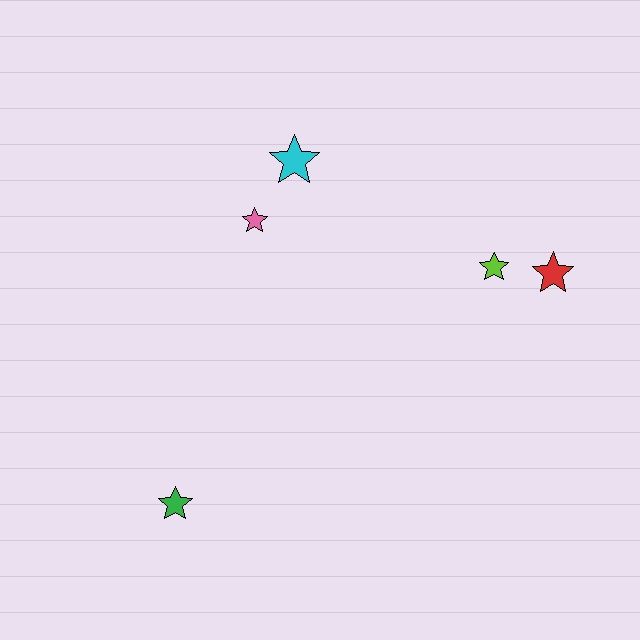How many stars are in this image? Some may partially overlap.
There are 5 stars.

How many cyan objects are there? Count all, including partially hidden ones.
There is 1 cyan object.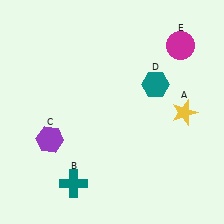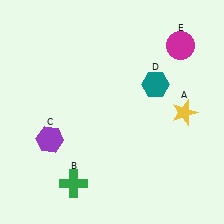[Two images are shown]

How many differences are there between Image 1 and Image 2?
There is 1 difference between the two images.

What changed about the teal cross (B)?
In Image 1, B is teal. In Image 2, it changed to green.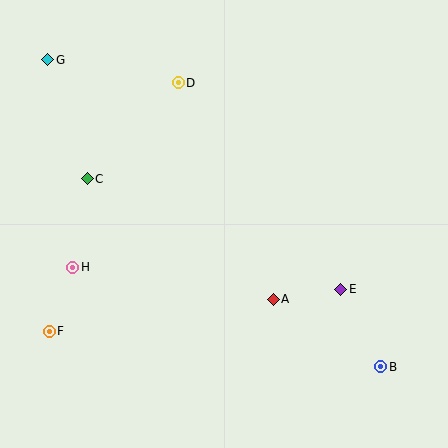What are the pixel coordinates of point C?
Point C is at (87, 179).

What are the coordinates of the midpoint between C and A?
The midpoint between C and A is at (180, 239).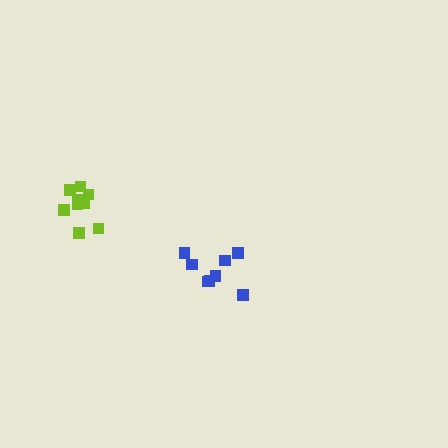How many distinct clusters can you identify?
There are 2 distinct clusters.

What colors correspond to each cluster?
The clusters are colored: blue, lime.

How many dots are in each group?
Group 1: 8 dots, Group 2: 9 dots (17 total).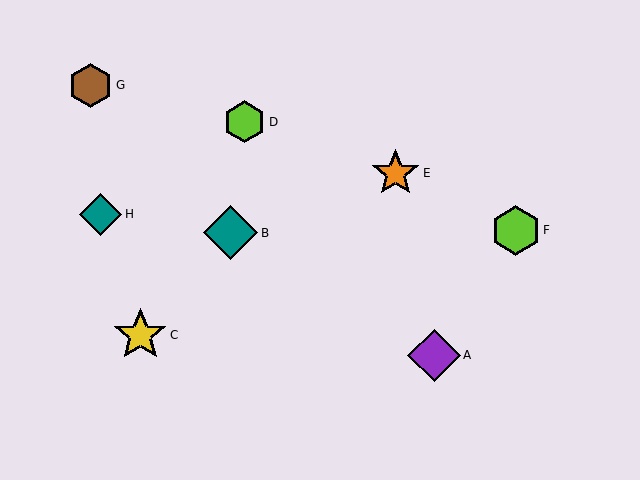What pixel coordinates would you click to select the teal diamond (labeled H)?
Click at (100, 214) to select the teal diamond H.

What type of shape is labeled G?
Shape G is a brown hexagon.